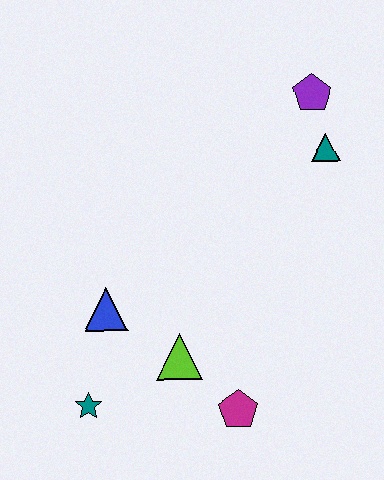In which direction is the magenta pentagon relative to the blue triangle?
The magenta pentagon is to the right of the blue triangle.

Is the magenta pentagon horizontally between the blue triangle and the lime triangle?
No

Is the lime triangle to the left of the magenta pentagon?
Yes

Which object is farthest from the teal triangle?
The teal star is farthest from the teal triangle.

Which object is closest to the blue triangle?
The lime triangle is closest to the blue triangle.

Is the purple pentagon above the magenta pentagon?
Yes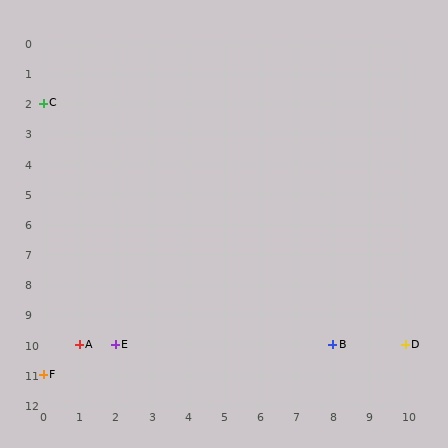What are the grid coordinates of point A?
Point A is at grid coordinates (1, 10).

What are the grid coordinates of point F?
Point F is at grid coordinates (0, 11).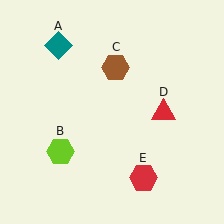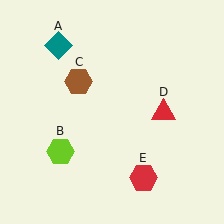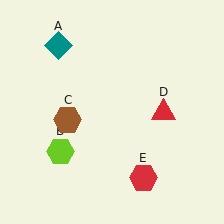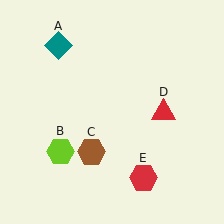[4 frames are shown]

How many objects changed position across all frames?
1 object changed position: brown hexagon (object C).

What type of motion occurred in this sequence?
The brown hexagon (object C) rotated counterclockwise around the center of the scene.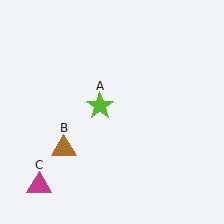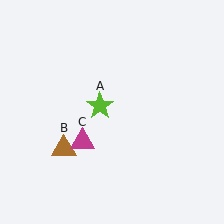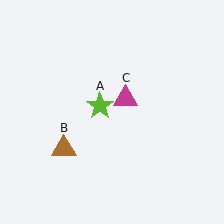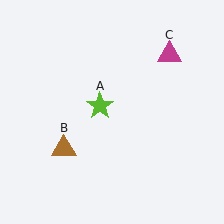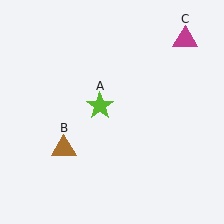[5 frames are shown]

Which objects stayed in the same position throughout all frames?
Lime star (object A) and brown triangle (object B) remained stationary.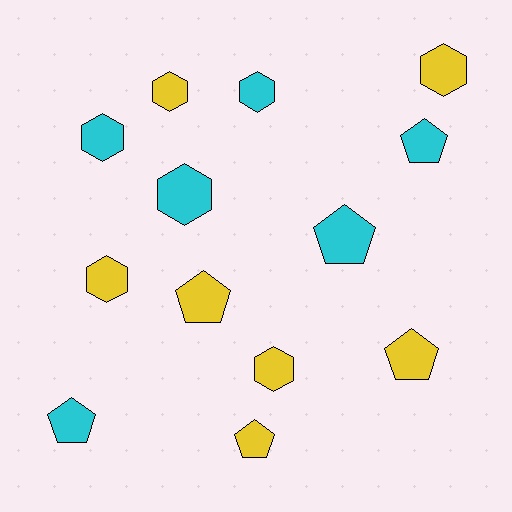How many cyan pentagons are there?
There are 3 cyan pentagons.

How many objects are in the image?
There are 13 objects.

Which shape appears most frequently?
Hexagon, with 7 objects.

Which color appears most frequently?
Yellow, with 7 objects.